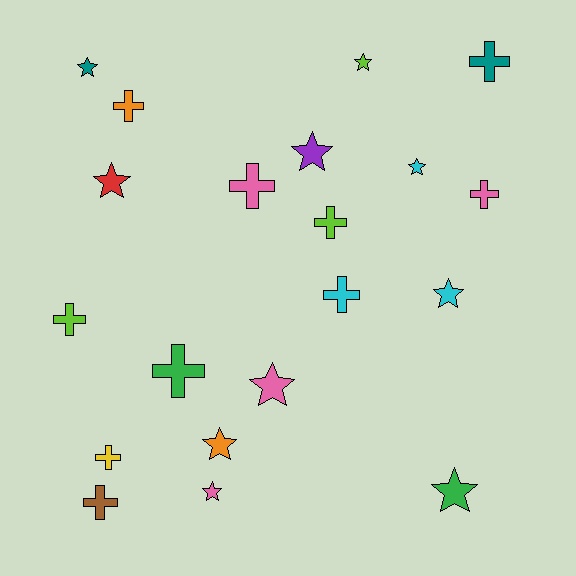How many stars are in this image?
There are 10 stars.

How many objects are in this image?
There are 20 objects.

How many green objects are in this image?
There are 2 green objects.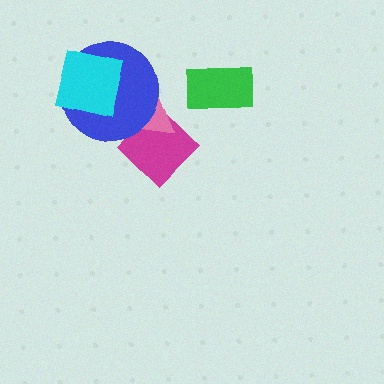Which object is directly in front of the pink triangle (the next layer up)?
The blue circle is directly in front of the pink triangle.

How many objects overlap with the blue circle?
3 objects overlap with the blue circle.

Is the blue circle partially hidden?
Yes, it is partially covered by another shape.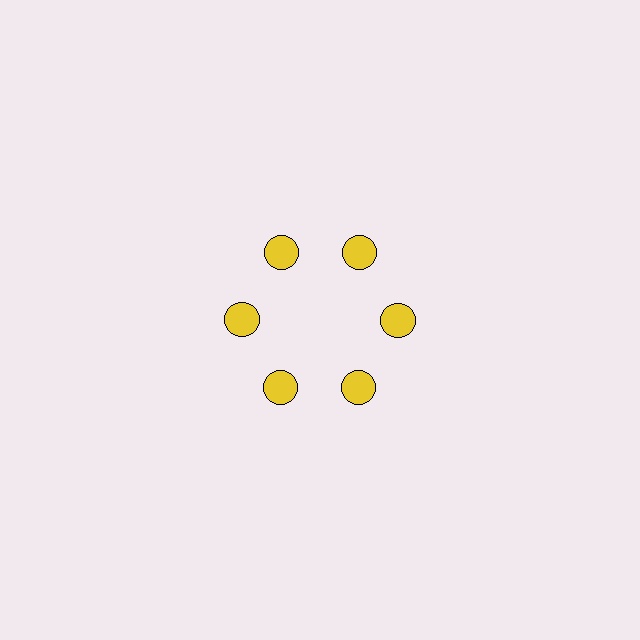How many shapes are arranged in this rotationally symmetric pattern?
There are 6 shapes, arranged in 6 groups of 1.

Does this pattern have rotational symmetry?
Yes, this pattern has 6-fold rotational symmetry. It looks the same after rotating 60 degrees around the center.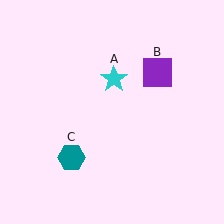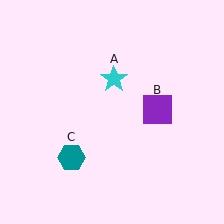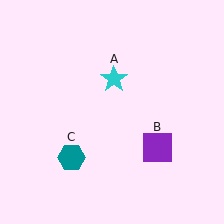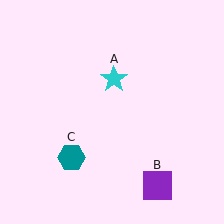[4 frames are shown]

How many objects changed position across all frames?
1 object changed position: purple square (object B).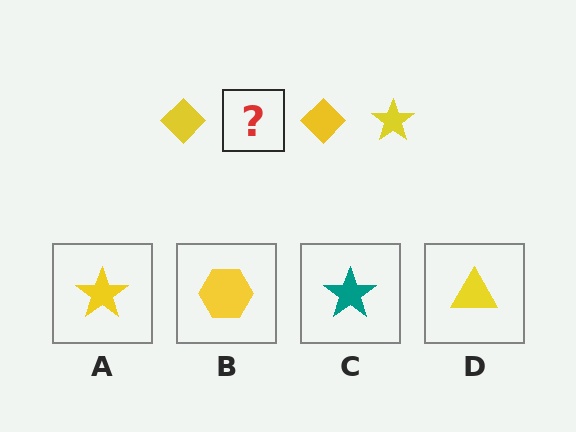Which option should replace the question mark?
Option A.